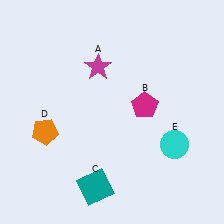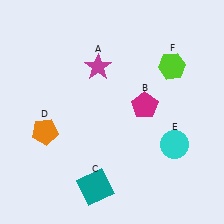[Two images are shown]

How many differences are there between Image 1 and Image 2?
There is 1 difference between the two images.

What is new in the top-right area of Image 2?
A lime hexagon (F) was added in the top-right area of Image 2.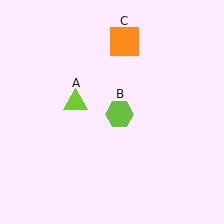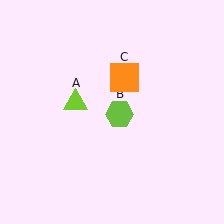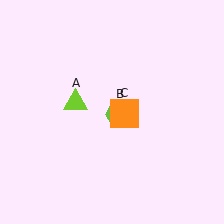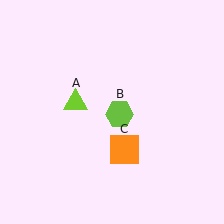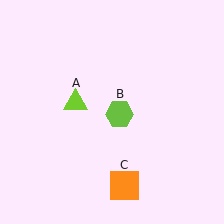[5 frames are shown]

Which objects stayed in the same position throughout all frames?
Lime triangle (object A) and lime hexagon (object B) remained stationary.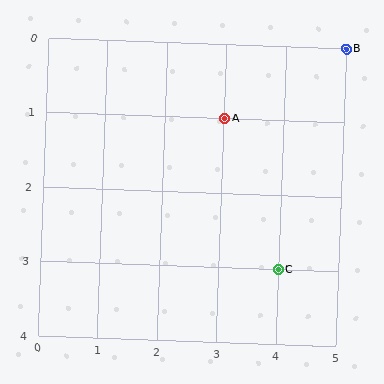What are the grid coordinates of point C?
Point C is at grid coordinates (4, 3).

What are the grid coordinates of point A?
Point A is at grid coordinates (3, 1).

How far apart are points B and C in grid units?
Points B and C are 1 column and 3 rows apart (about 3.2 grid units diagonally).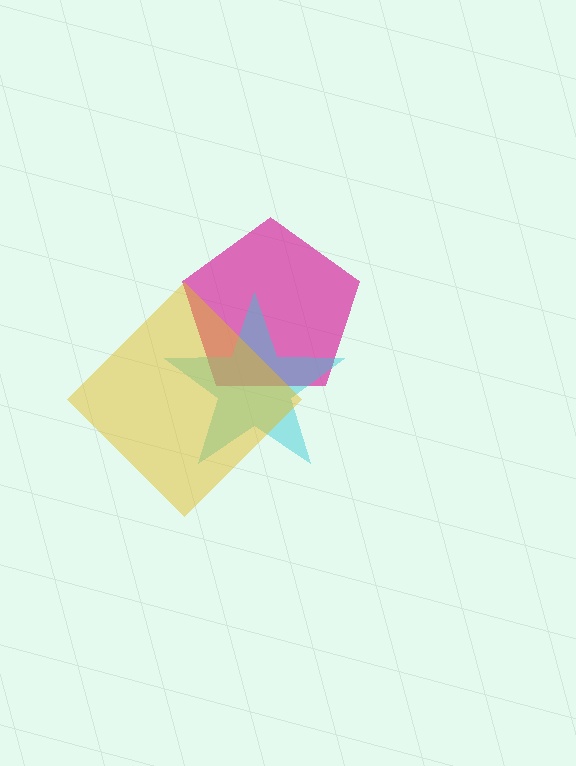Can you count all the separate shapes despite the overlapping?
Yes, there are 3 separate shapes.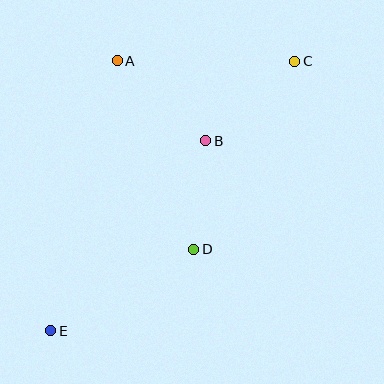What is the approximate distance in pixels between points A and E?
The distance between A and E is approximately 278 pixels.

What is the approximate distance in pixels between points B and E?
The distance between B and E is approximately 245 pixels.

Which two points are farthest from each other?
Points C and E are farthest from each other.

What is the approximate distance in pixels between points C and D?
The distance between C and D is approximately 213 pixels.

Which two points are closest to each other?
Points B and D are closest to each other.